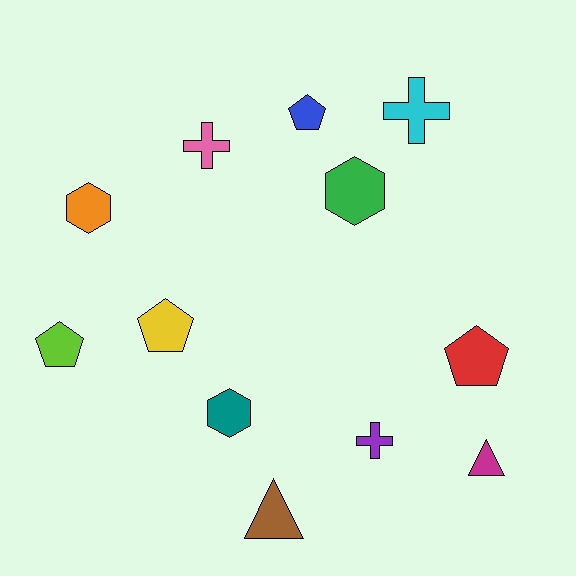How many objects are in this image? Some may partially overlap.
There are 12 objects.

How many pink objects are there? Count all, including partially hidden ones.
There is 1 pink object.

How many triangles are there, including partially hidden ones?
There are 2 triangles.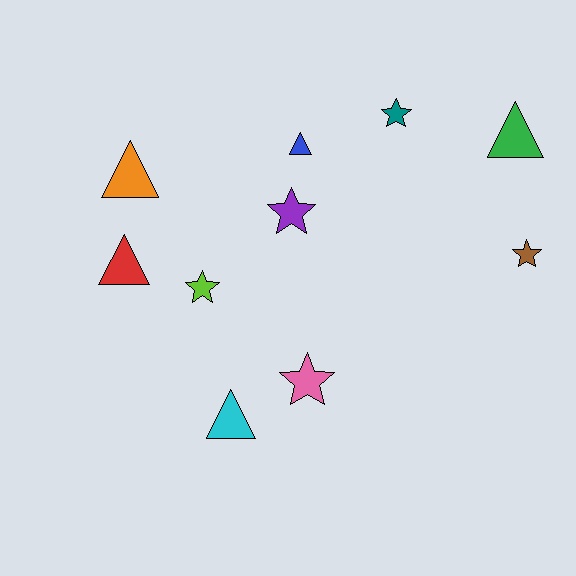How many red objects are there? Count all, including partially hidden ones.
There is 1 red object.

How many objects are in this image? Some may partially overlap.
There are 10 objects.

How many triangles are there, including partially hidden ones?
There are 5 triangles.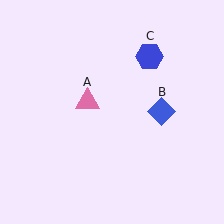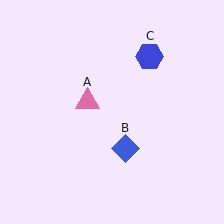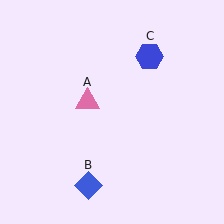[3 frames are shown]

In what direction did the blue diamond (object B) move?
The blue diamond (object B) moved down and to the left.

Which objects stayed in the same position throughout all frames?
Pink triangle (object A) and blue hexagon (object C) remained stationary.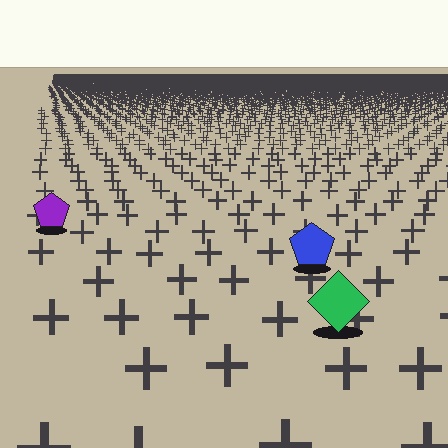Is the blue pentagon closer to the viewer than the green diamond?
No. The green diamond is closer — you can tell from the texture gradient: the ground texture is coarser near it.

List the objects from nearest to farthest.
From nearest to farthest: the green diamond, the blue pentagon, the purple pentagon.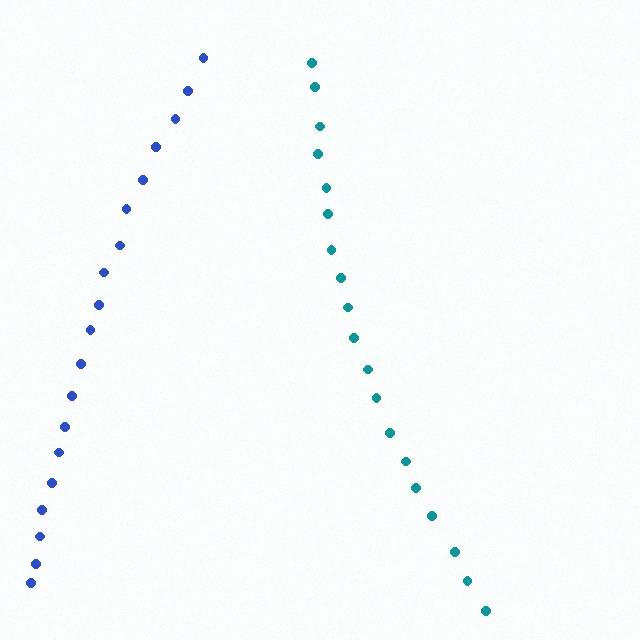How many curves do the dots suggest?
There are 2 distinct paths.